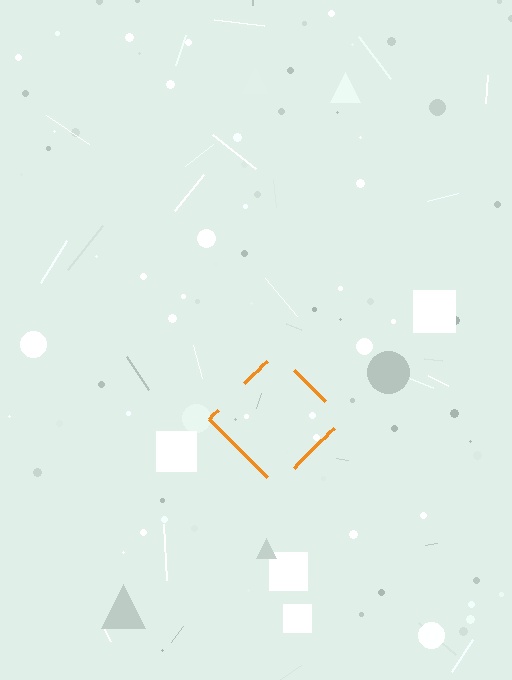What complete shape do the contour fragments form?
The contour fragments form a diamond.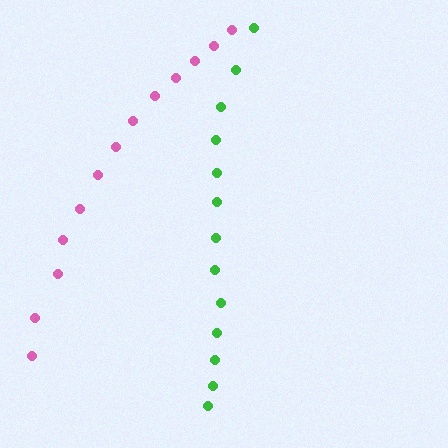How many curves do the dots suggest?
There are 2 distinct paths.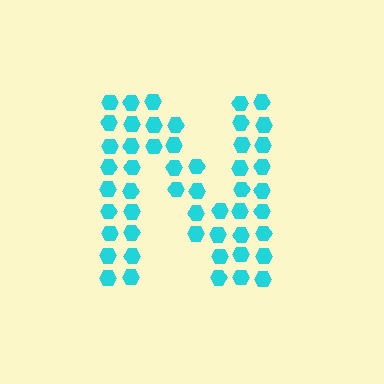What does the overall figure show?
The overall figure shows the letter N.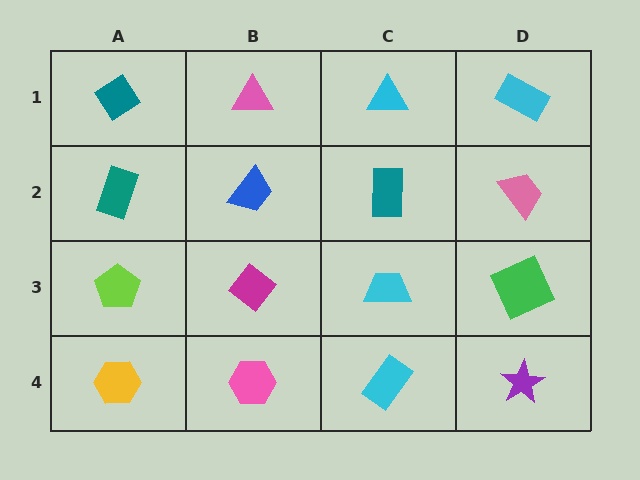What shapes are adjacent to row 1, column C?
A teal rectangle (row 2, column C), a pink triangle (row 1, column B), a cyan rectangle (row 1, column D).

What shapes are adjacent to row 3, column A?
A teal rectangle (row 2, column A), a yellow hexagon (row 4, column A), a magenta diamond (row 3, column B).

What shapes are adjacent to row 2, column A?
A teal diamond (row 1, column A), a lime pentagon (row 3, column A), a blue trapezoid (row 2, column B).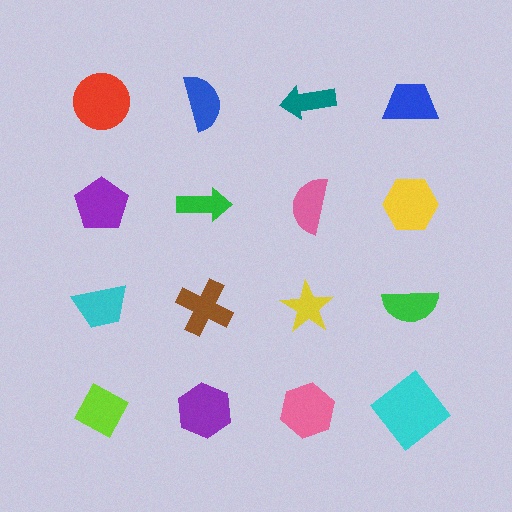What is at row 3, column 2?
A brown cross.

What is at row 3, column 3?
A yellow star.